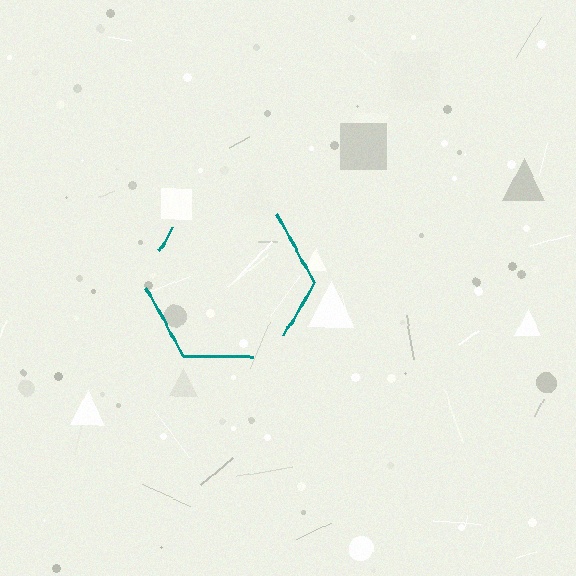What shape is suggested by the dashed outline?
The dashed outline suggests a hexagon.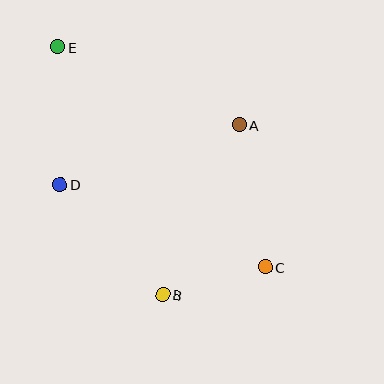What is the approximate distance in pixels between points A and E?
The distance between A and E is approximately 197 pixels.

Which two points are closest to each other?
Points B and C are closest to each other.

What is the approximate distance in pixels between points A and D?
The distance between A and D is approximately 189 pixels.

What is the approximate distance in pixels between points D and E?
The distance between D and E is approximately 138 pixels.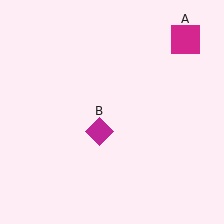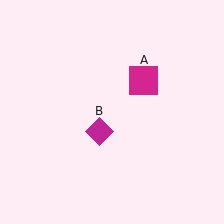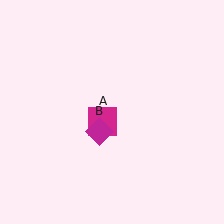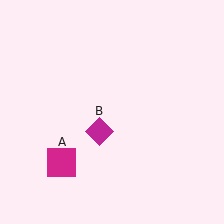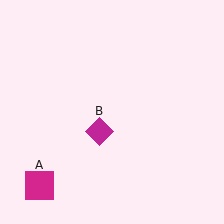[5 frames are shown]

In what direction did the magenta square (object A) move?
The magenta square (object A) moved down and to the left.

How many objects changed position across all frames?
1 object changed position: magenta square (object A).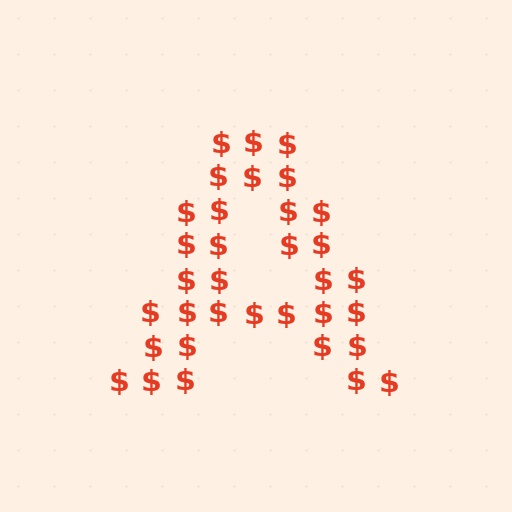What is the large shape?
The large shape is the letter A.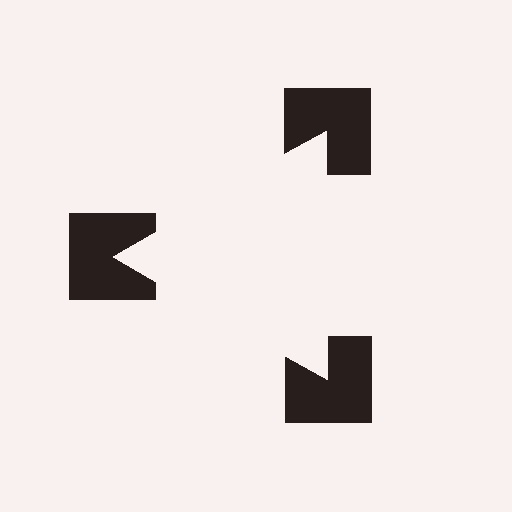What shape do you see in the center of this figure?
An illusory triangle — its edges are inferred from the aligned wedge cuts in the notched squares, not physically drawn.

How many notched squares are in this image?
There are 3 — one at each vertex of the illusory triangle.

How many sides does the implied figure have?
3 sides.